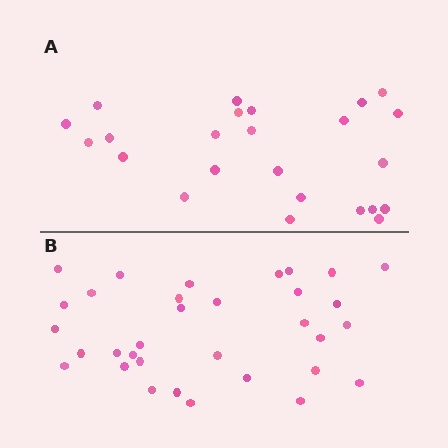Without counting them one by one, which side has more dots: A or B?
Region B (the bottom region) has more dots.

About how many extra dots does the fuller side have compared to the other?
Region B has roughly 8 or so more dots than region A.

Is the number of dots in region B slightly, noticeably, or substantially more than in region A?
Region B has noticeably more, but not dramatically so. The ratio is roughly 1.4 to 1.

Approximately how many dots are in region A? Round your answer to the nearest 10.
About 20 dots. (The exact count is 24, which rounds to 20.)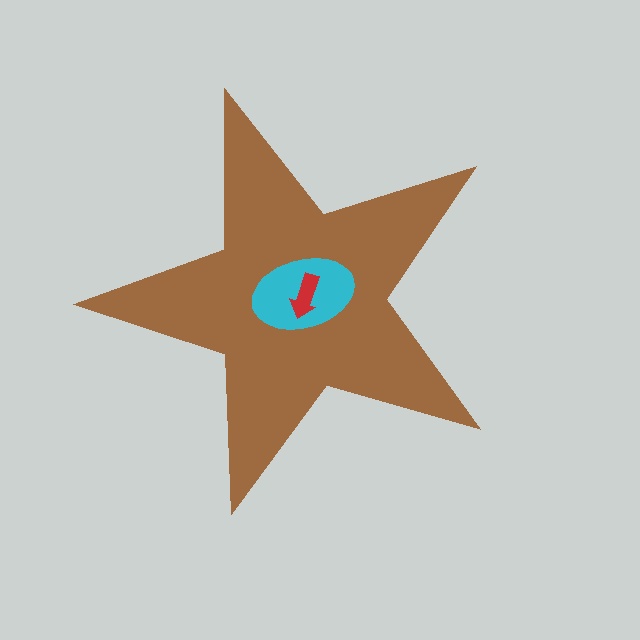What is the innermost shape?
The red arrow.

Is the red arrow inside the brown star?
Yes.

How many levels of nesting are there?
3.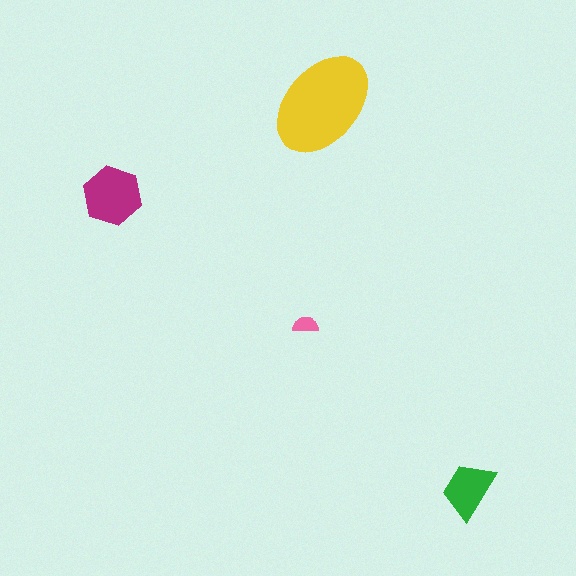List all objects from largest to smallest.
The yellow ellipse, the magenta hexagon, the green trapezoid, the pink semicircle.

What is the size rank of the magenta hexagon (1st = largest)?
2nd.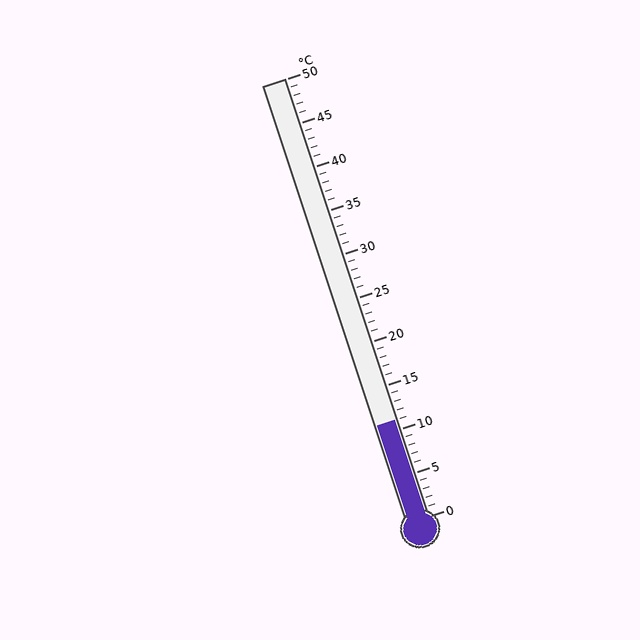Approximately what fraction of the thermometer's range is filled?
The thermometer is filled to approximately 20% of its range.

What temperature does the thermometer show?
The thermometer shows approximately 11°C.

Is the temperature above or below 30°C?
The temperature is below 30°C.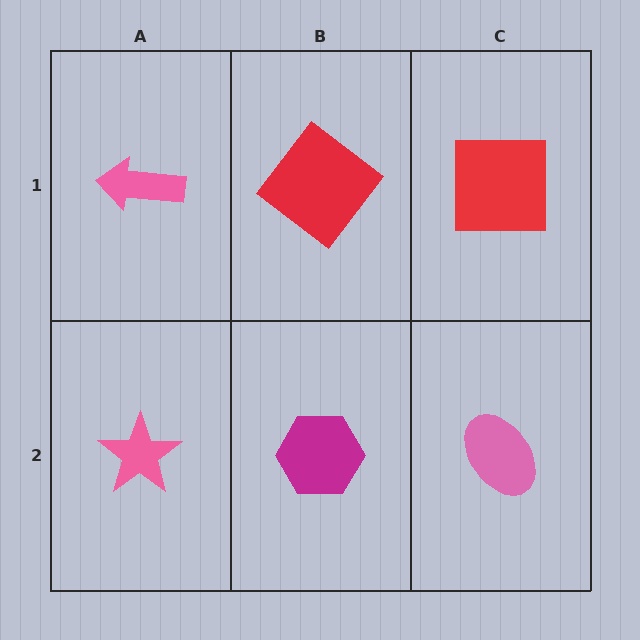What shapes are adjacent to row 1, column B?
A magenta hexagon (row 2, column B), a pink arrow (row 1, column A), a red square (row 1, column C).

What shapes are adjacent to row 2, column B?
A red diamond (row 1, column B), a pink star (row 2, column A), a pink ellipse (row 2, column C).